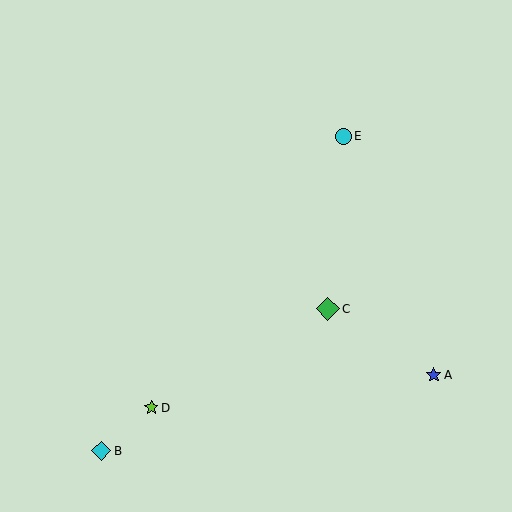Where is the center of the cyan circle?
The center of the cyan circle is at (343, 137).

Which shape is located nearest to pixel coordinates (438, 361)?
The blue star (labeled A) at (434, 375) is nearest to that location.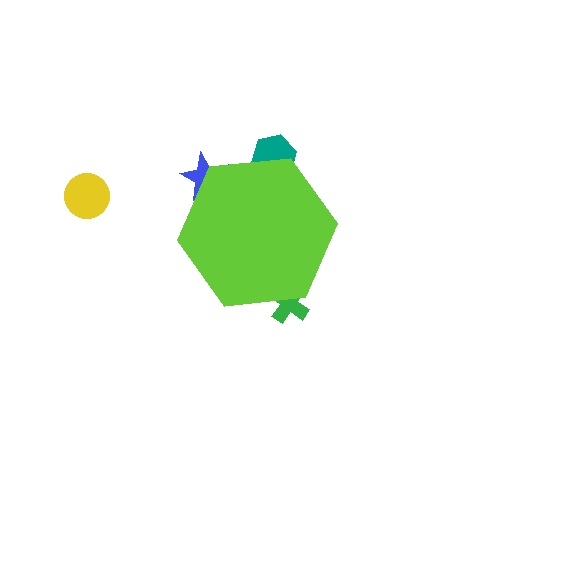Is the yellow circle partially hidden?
No, the yellow circle is fully visible.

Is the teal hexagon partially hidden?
Yes, the teal hexagon is partially hidden behind the lime hexagon.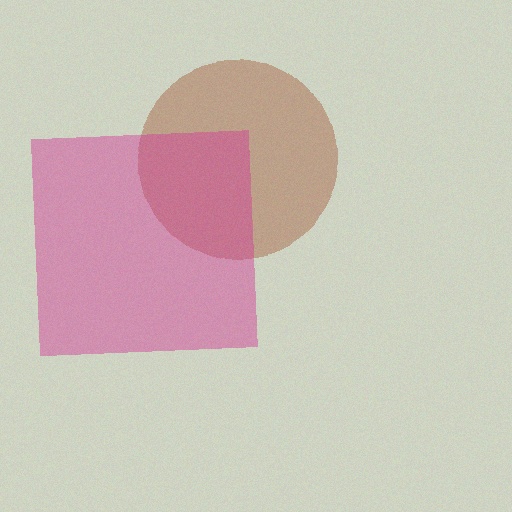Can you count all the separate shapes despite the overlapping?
Yes, there are 2 separate shapes.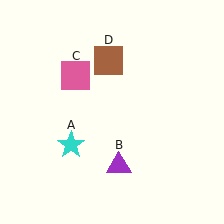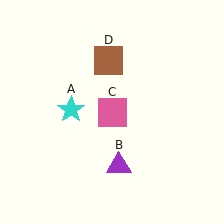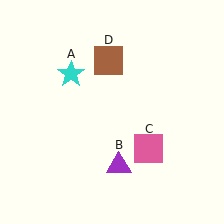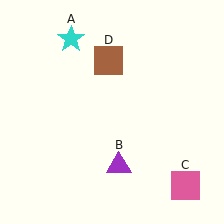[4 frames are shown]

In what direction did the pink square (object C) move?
The pink square (object C) moved down and to the right.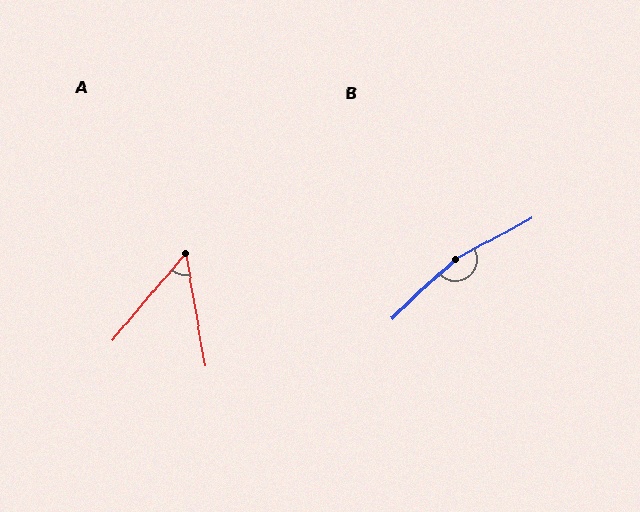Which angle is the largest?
B, at approximately 165 degrees.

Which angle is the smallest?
A, at approximately 50 degrees.